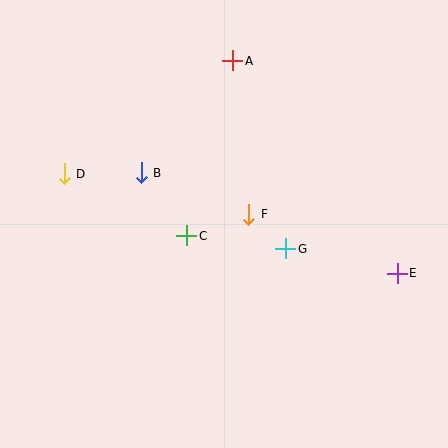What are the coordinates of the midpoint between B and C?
The midpoint between B and C is at (164, 204).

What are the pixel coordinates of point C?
Point C is at (187, 236).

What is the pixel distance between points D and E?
The distance between D and E is 348 pixels.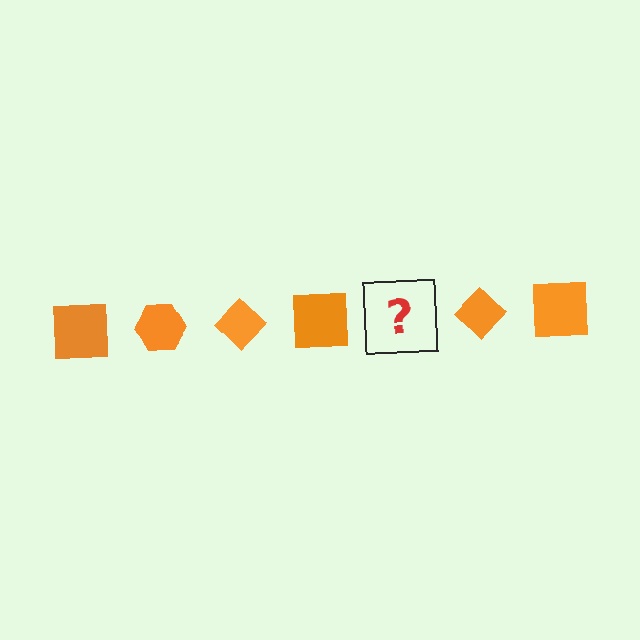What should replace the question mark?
The question mark should be replaced with an orange hexagon.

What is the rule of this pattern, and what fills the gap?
The rule is that the pattern cycles through square, hexagon, diamond shapes in orange. The gap should be filled with an orange hexagon.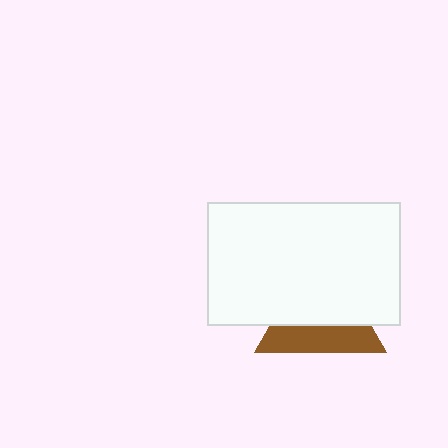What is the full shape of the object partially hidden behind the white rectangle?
The partially hidden object is a brown triangle.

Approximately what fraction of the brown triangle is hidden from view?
Roughly 57% of the brown triangle is hidden behind the white rectangle.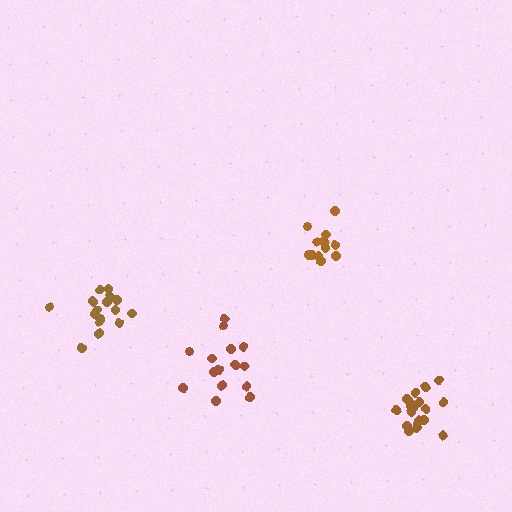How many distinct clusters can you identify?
There are 4 distinct clusters.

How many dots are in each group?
Group 1: 20 dots, Group 2: 14 dots, Group 3: 17 dots, Group 4: 15 dots (66 total).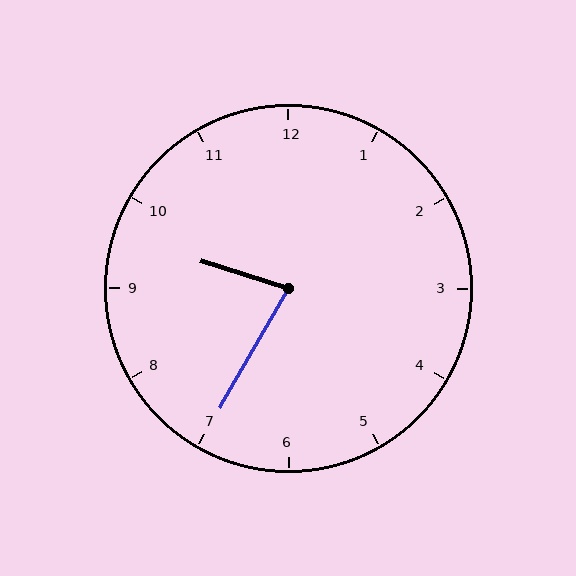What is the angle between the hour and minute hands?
Approximately 78 degrees.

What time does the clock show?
9:35.